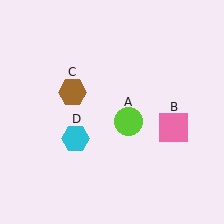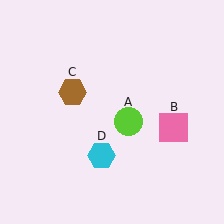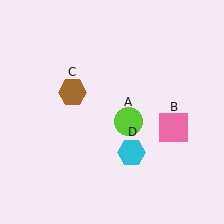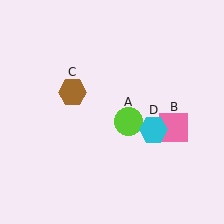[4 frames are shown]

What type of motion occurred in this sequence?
The cyan hexagon (object D) rotated counterclockwise around the center of the scene.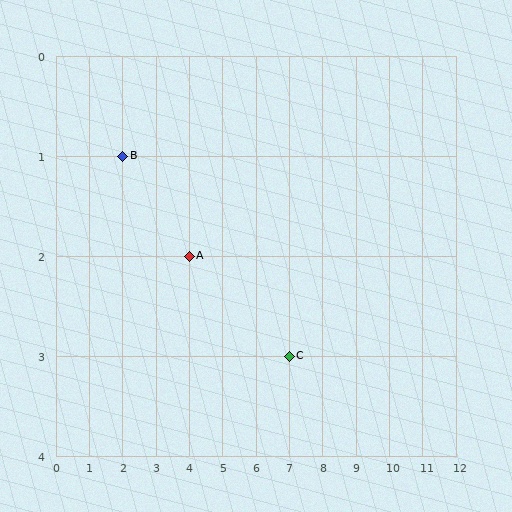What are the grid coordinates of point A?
Point A is at grid coordinates (4, 2).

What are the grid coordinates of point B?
Point B is at grid coordinates (2, 1).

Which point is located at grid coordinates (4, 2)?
Point A is at (4, 2).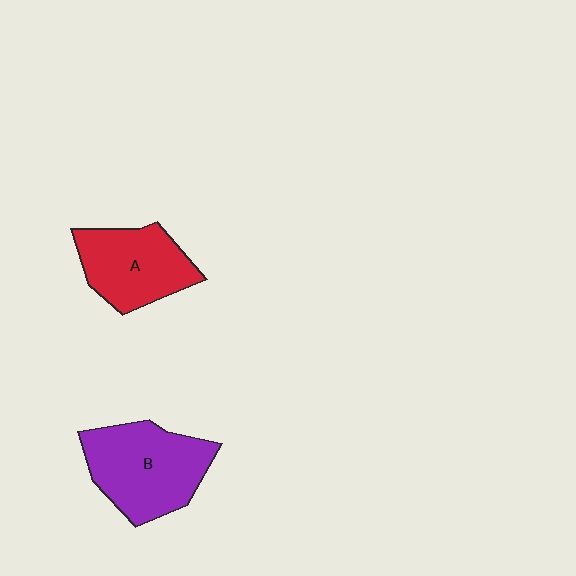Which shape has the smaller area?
Shape A (red).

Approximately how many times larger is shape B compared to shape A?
Approximately 1.2 times.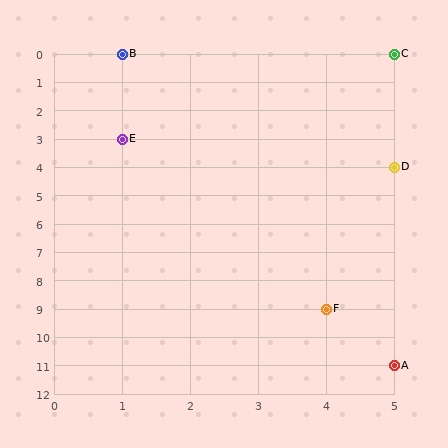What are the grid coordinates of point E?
Point E is at grid coordinates (1, 3).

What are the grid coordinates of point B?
Point B is at grid coordinates (1, 0).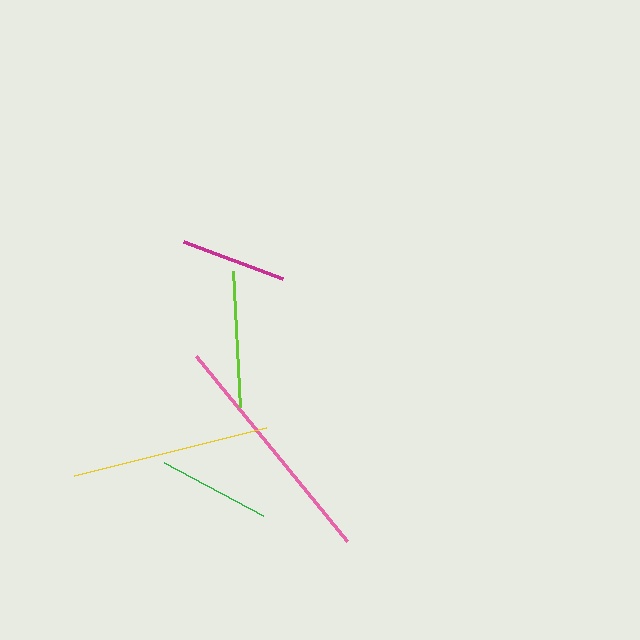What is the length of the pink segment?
The pink segment is approximately 239 pixels long.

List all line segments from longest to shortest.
From longest to shortest: pink, yellow, lime, green, magenta.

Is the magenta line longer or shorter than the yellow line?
The yellow line is longer than the magenta line.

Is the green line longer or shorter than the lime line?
The lime line is longer than the green line.